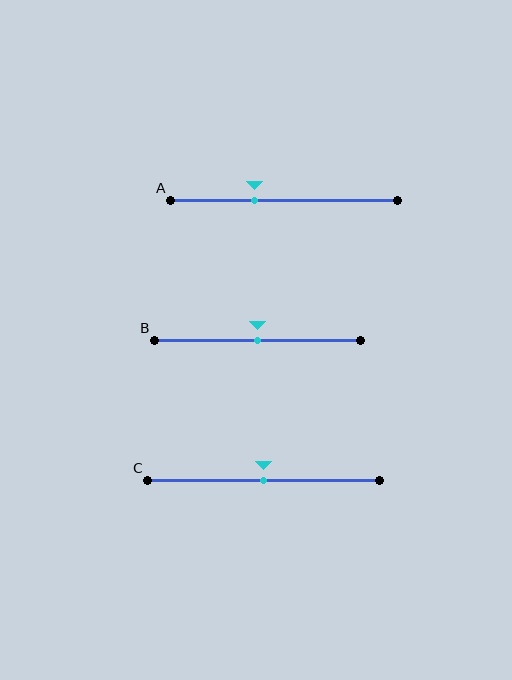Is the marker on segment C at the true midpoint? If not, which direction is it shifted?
Yes, the marker on segment C is at the true midpoint.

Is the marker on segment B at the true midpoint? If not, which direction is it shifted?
Yes, the marker on segment B is at the true midpoint.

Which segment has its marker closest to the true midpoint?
Segment B has its marker closest to the true midpoint.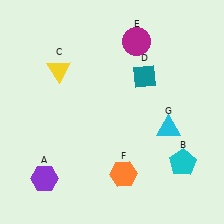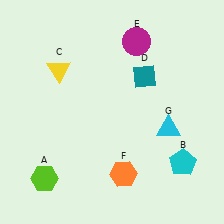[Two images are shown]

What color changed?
The hexagon (A) changed from purple in Image 1 to lime in Image 2.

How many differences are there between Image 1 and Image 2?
There is 1 difference between the two images.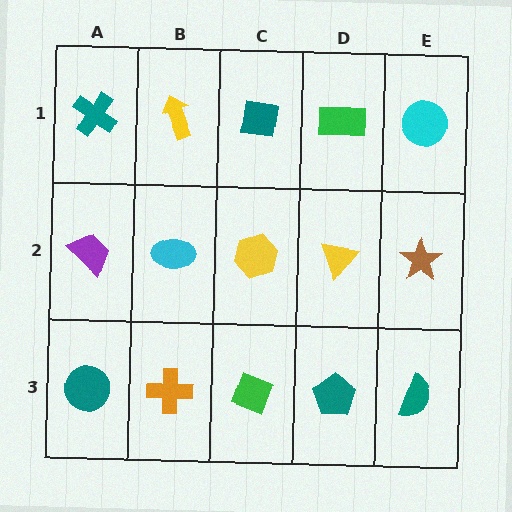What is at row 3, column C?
A green diamond.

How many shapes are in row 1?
5 shapes.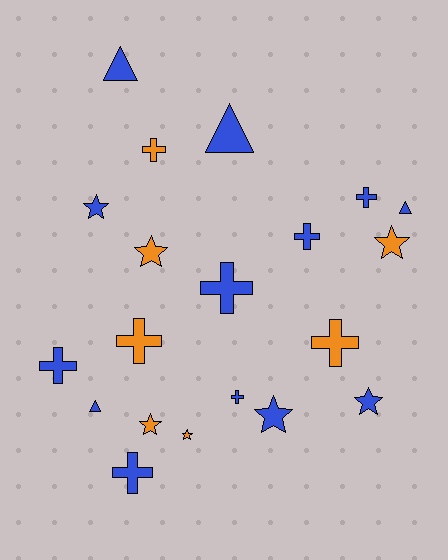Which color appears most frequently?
Blue, with 13 objects.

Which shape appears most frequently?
Cross, with 9 objects.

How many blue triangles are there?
There are 4 blue triangles.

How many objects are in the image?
There are 20 objects.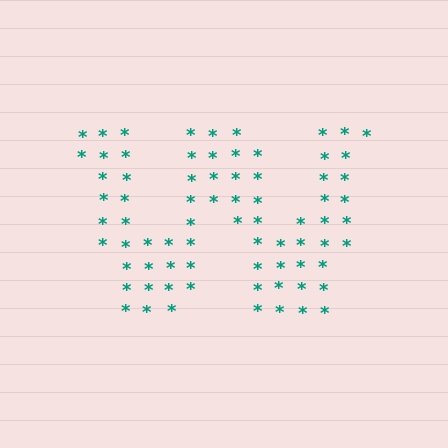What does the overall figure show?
The overall figure shows the letter W.